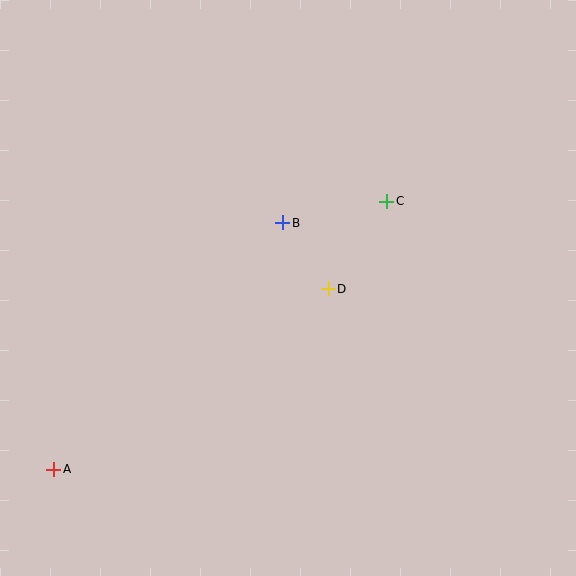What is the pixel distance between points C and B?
The distance between C and B is 106 pixels.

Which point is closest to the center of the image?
Point D at (328, 289) is closest to the center.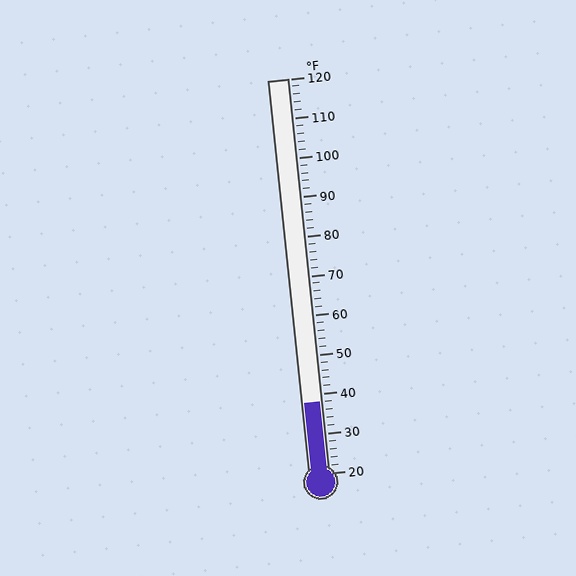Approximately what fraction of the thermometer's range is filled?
The thermometer is filled to approximately 20% of its range.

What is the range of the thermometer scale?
The thermometer scale ranges from 20°F to 120°F.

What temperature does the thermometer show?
The thermometer shows approximately 38°F.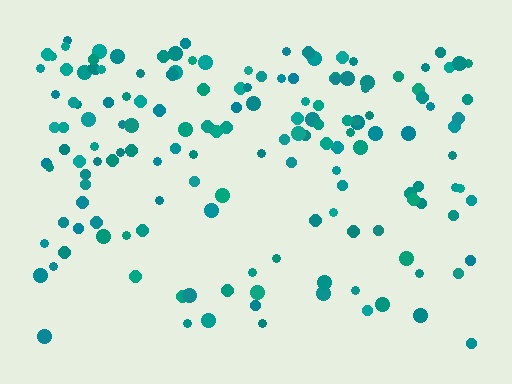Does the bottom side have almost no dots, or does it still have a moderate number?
Still a moderate number, just noticeably fewer than the top.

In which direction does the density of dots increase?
From bottom to top, with the top side densest.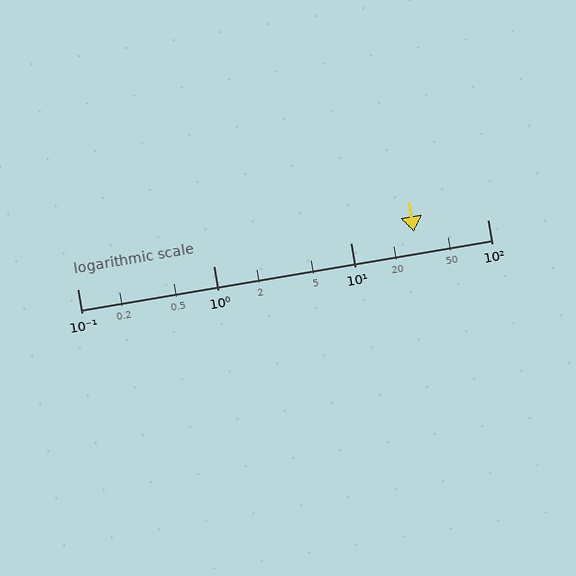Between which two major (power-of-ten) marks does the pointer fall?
The pointer is between 10 and 100.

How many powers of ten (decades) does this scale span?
The scale spans 3 decades, from 0.1 to 100.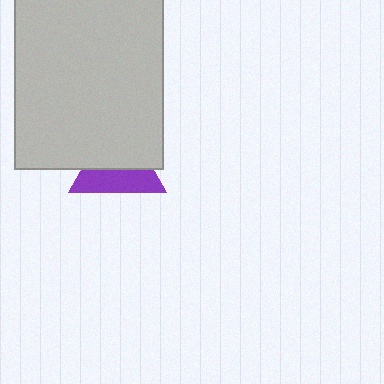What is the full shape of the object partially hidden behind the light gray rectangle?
The partially hidden object is a purple triangle.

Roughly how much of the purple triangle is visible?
About half of it is visible (roughly 47%).